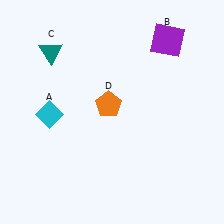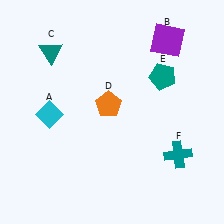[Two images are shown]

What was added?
A teal pentagon (E), a teal cross (F) were added in Image 2.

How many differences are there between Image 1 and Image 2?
There are 2 differences between the two images.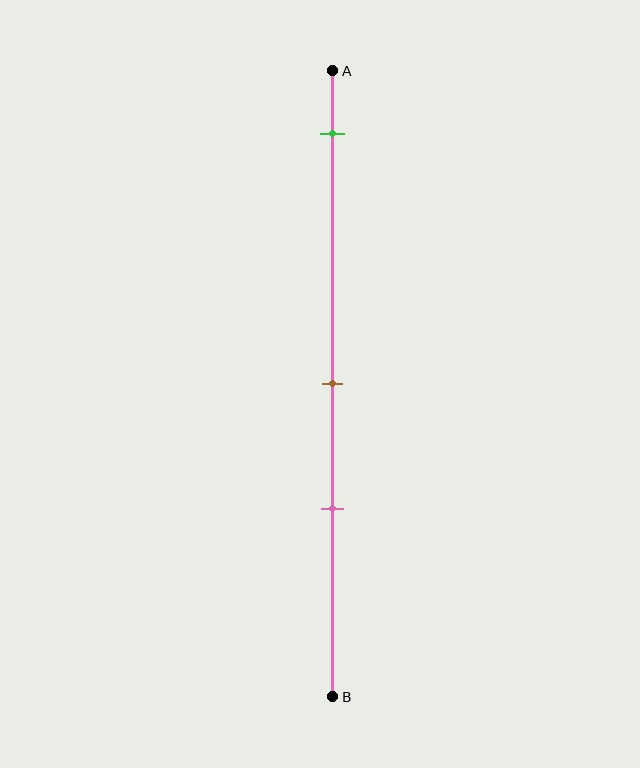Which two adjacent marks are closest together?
The brown and pink marks are the closest adjacent pair.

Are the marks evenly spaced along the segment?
No, the marks are not evenly spaced.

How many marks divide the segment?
There are 3 marks dividing the segment.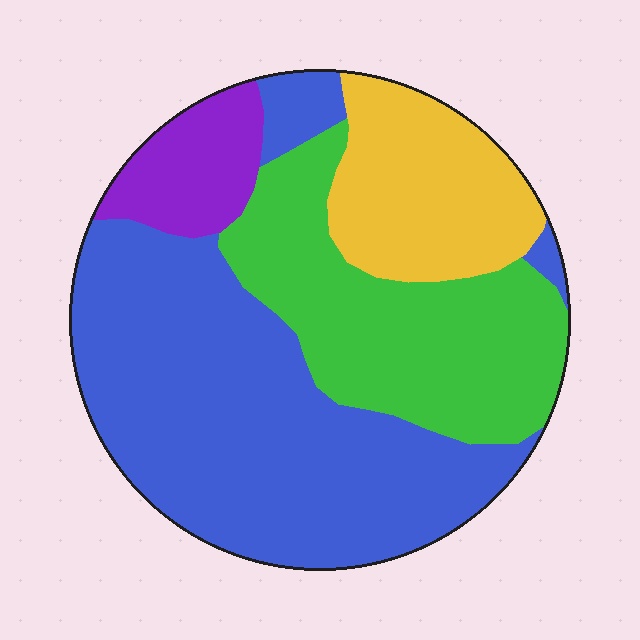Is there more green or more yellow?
Green.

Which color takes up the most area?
Blue, at roughly 50%.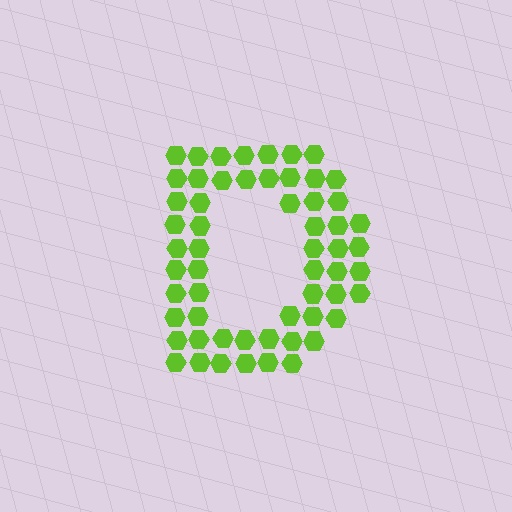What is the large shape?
The large shape is the letter D.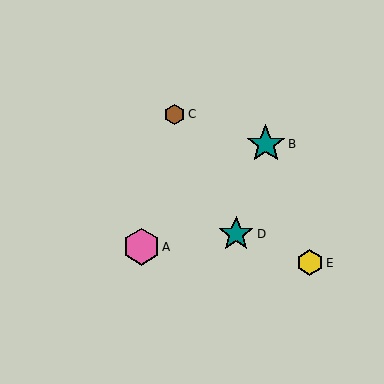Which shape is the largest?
The teal star (labeled B) is the largest.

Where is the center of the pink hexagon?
The center of the pink hexagon is at (141, 247).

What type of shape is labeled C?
Shape C is a brown hexagon.